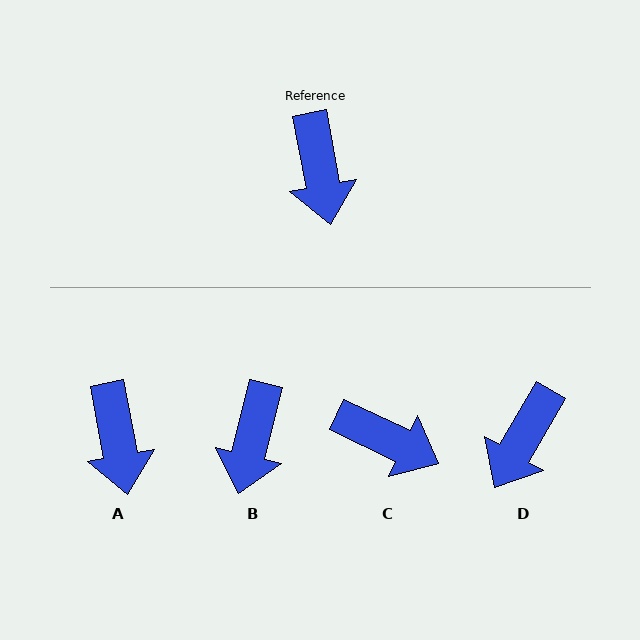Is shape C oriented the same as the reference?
No, it is off by about 54 degrees.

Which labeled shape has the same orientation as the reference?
A.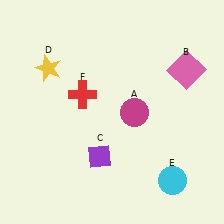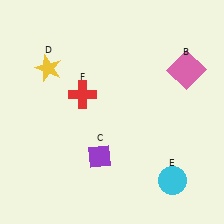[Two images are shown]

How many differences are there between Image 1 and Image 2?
There is 1 difference between the two images.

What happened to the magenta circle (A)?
The magenta circle (A) was removed in Image 2. It was in the bottom-right area of Image 1.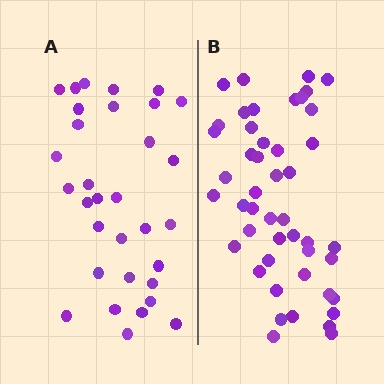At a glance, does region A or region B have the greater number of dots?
Region B (the right region) has more dots.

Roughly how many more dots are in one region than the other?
Region B has approximately 15 more dots than region A.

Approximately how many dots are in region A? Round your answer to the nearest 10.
About 30 dots. (The exact count is 32, which rounds to 30.)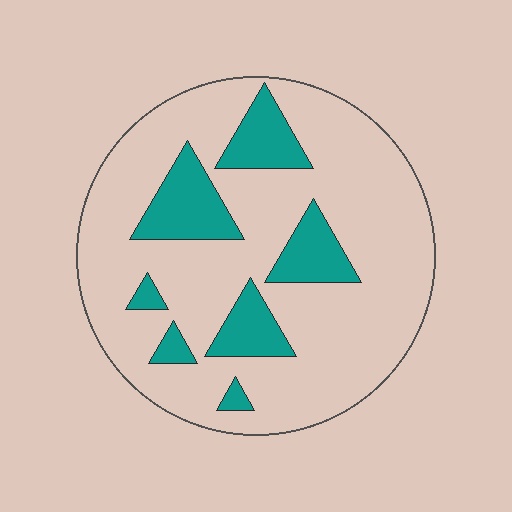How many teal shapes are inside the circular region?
7.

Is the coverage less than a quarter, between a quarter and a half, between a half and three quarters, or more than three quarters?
Less than a quarter.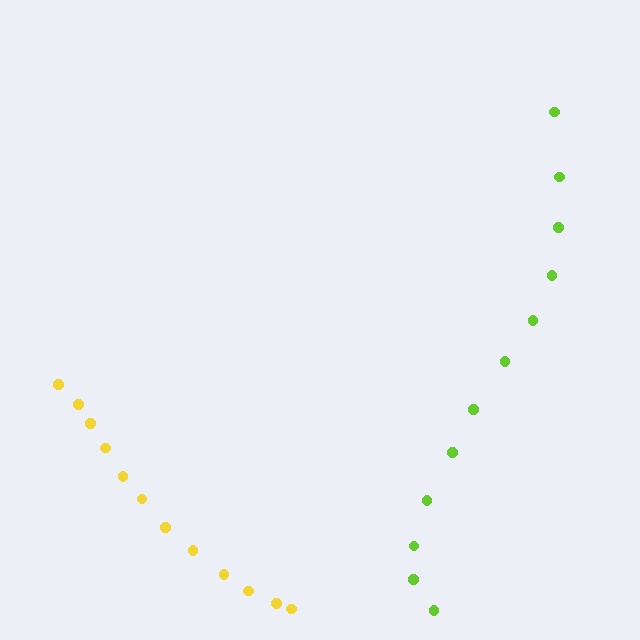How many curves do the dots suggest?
There are 2 distinct paths.